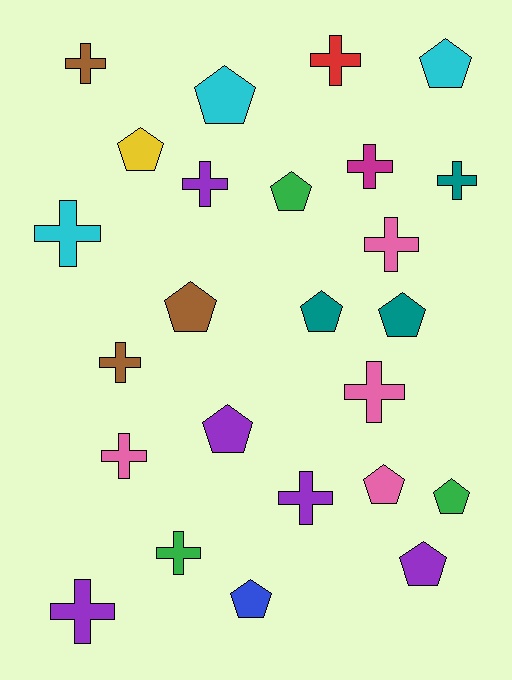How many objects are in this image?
There are 25 objects.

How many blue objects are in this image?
There is 1 blue object.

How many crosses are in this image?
There are 13 crosses.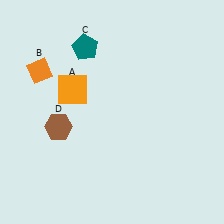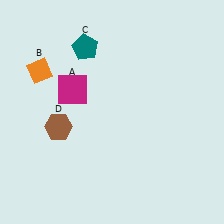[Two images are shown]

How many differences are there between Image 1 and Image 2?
There is 1 difference between the two images.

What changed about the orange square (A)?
In Image 1, A is orange. In Image 2, it changed to magenta.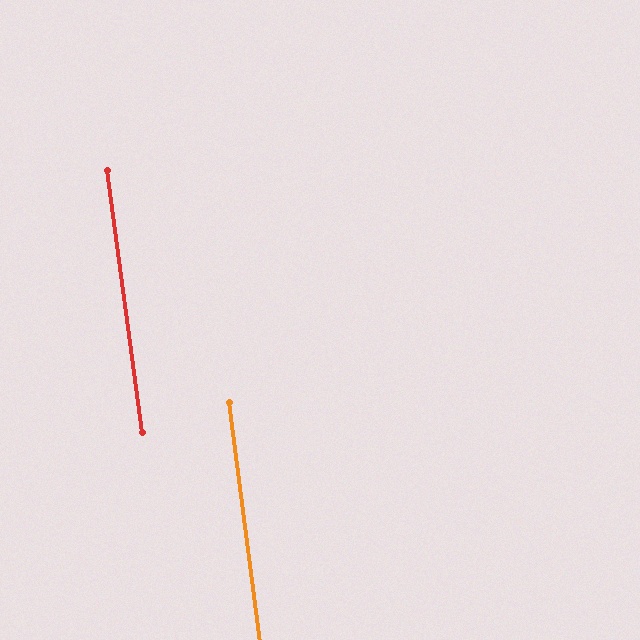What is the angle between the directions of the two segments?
Approximately 0 degrees.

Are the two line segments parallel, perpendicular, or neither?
Parallel — their directions differ by only 0.0°.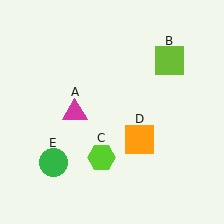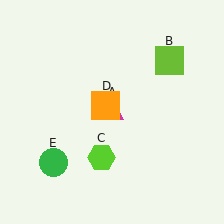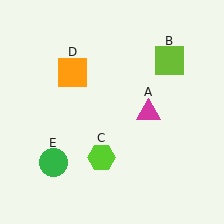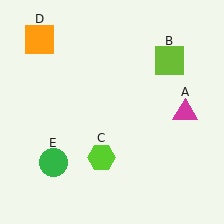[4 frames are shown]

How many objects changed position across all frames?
2 objects changed position: magenta triangle (object A), orange square (object D).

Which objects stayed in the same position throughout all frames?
Lime square (object B) and lime hexagon (object C) and green circle (object E) remained stationary.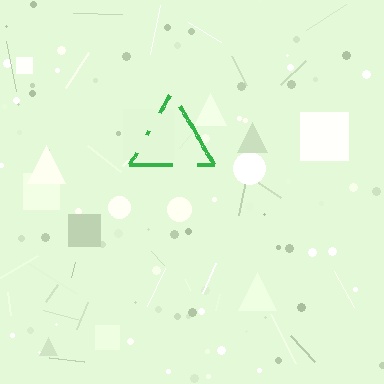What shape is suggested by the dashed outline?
The dashed outline suggests a triangle.